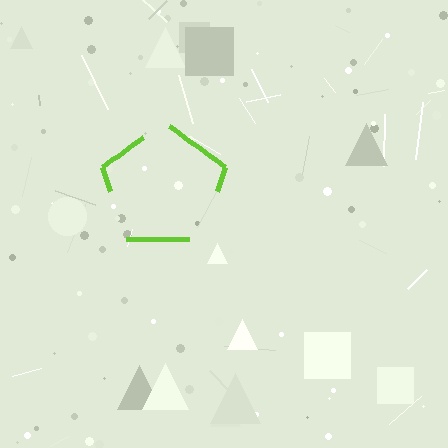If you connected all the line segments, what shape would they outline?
They would outline a pentagon.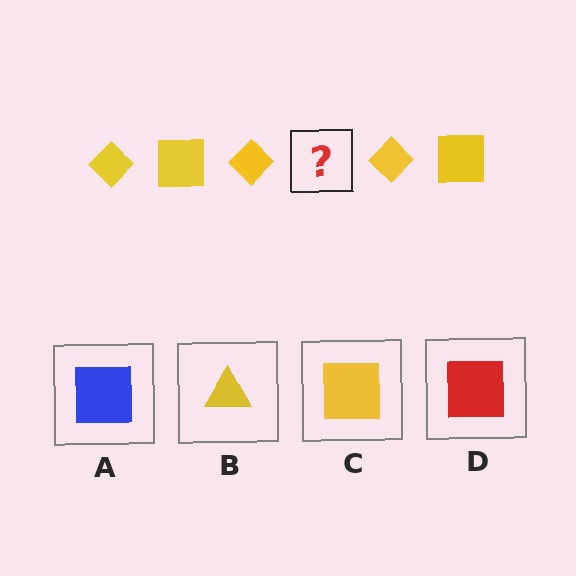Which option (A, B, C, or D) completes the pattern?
C.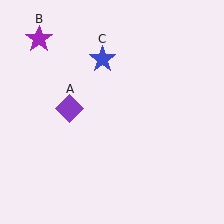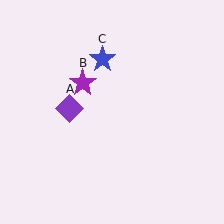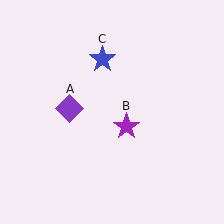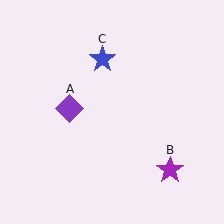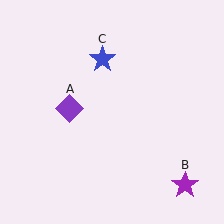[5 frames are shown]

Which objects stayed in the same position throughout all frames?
Purple diamond (object A) and blue star (object C) remained stationary.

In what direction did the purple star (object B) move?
The purple star (object B) moved down and to the right.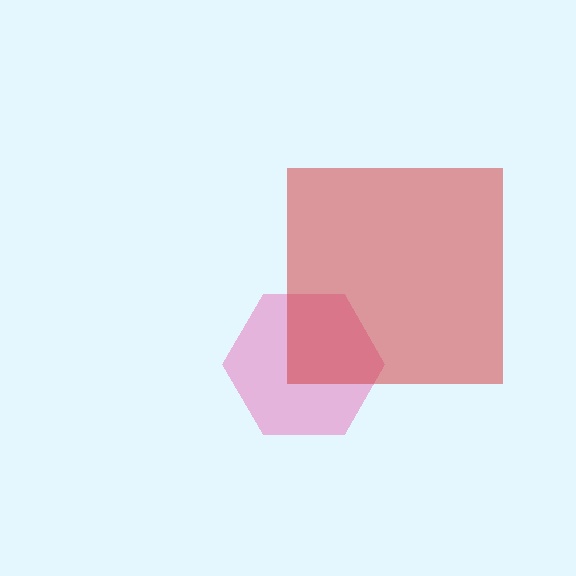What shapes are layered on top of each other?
The layered shapes are: a pink hexagon, a red square.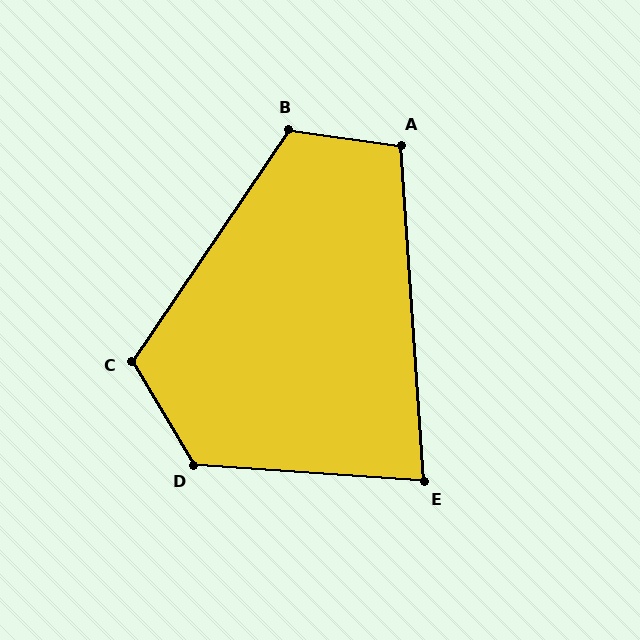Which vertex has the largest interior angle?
D, at approximately 125 degrees.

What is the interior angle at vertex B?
Approximately 116 degrees (obtuse).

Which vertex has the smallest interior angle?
E, at approximately 82 degrees.